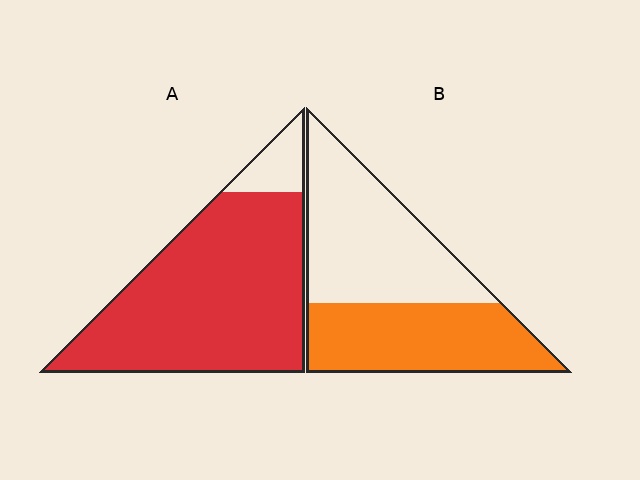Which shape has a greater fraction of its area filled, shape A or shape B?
Shape A.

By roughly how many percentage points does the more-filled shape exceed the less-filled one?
By roughly 45 percentage points (A over B).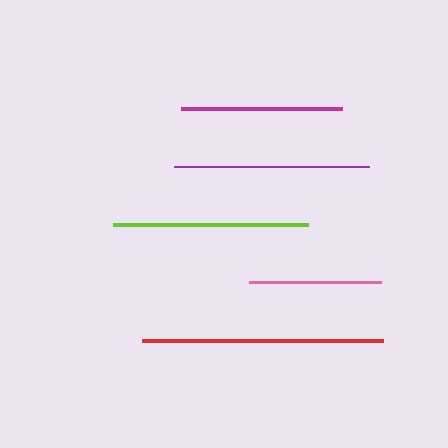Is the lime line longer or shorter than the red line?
The red line is longer than the lime line.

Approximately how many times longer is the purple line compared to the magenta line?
The purple line is approximately 1.2 times the length of the magenta line.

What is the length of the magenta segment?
The magenta segment is approximately 161 pixels long.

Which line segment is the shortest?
The pink line is the shortest at approximately 131 pixels.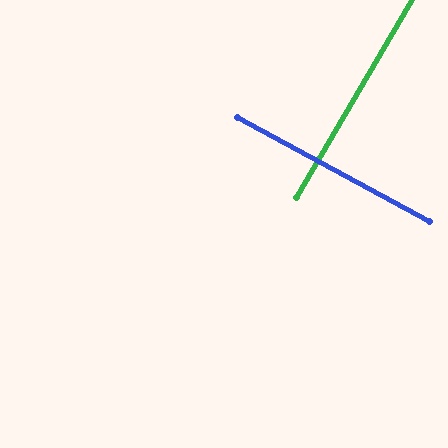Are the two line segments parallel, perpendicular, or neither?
Perpendicular — they meet at approximately 88°.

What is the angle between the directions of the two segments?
Approximately 88 degrees.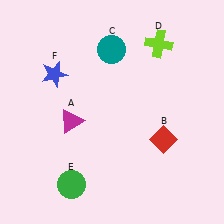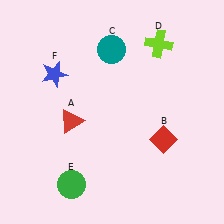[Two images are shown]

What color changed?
The triangle (A) changed from magenta in Image 1 to red in Image 2.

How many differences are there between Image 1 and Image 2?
There is 1 difference between the two images.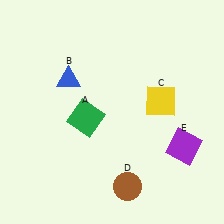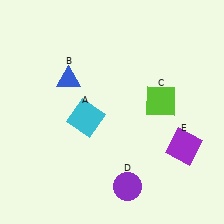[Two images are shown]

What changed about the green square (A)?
In Image 1, A is green. In Image 2, it changed to cyan.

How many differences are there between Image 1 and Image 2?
There are 3 differences between the two images.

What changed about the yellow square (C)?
In Image 1, C is yellow. In Image 2, it changed to lime.